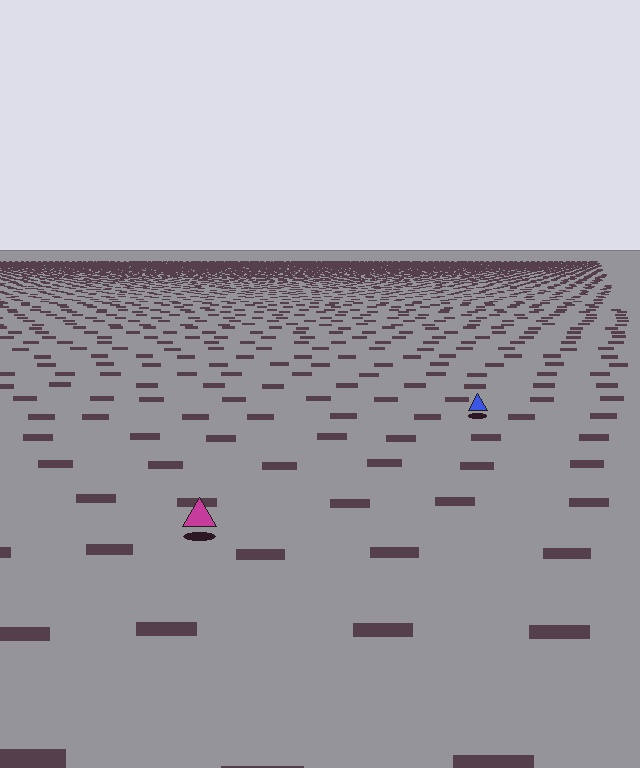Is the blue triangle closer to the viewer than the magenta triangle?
No. The magenta triangle is closer — you can tell from the texture gradient: the ground texture is coarser near it.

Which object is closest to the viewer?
The magenta triangle is closest. The texture marks near it are larger and more spread out.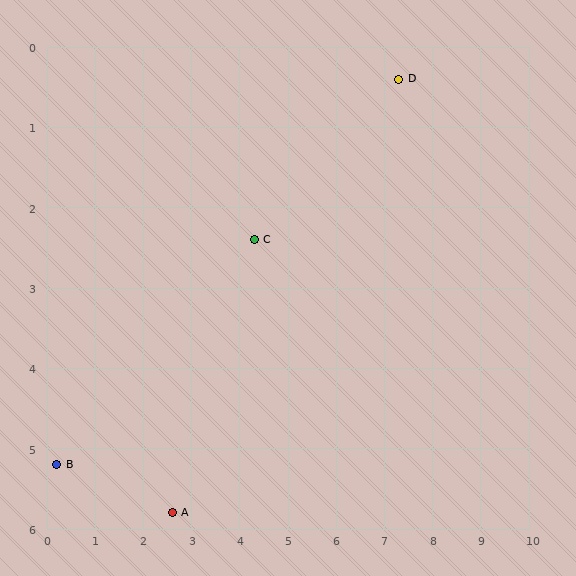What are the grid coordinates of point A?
Point A is at approximately (2.6, 5.8).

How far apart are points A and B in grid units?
Points A and B are about 2.5 grid units apart.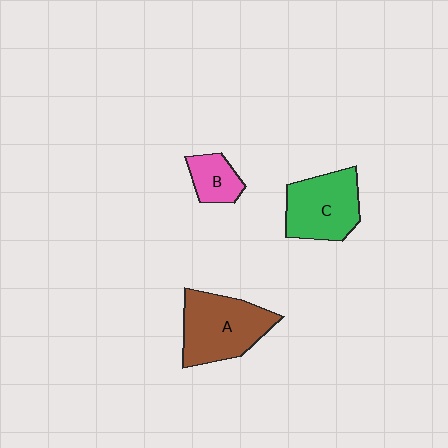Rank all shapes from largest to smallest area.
From largest to smallest: A (brown), C (green), B (pink).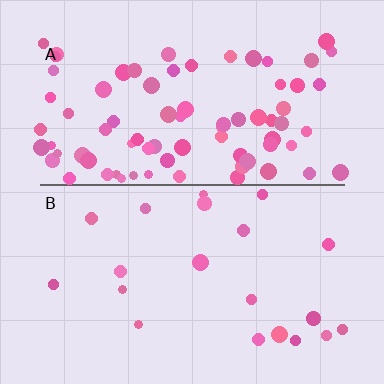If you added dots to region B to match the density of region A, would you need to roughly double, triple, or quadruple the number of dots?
Approximately quadruple.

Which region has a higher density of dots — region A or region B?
A (the top).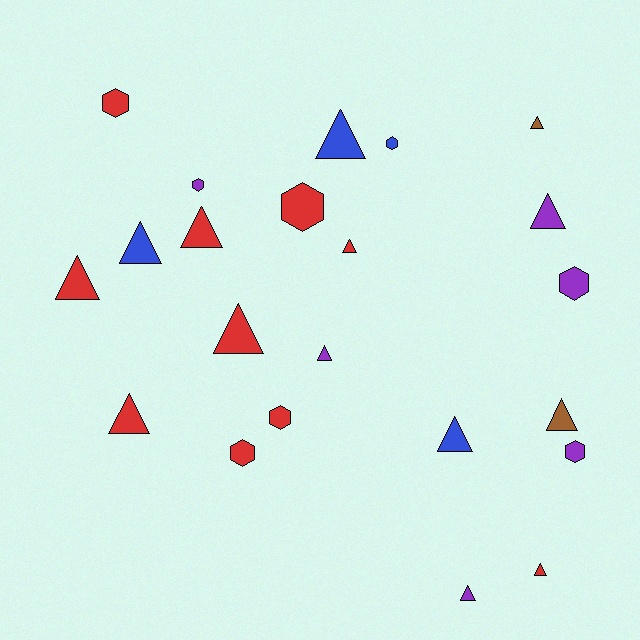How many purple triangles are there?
There are 3 purple triangles.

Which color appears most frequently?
Red, with 10 objects.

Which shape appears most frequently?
Triangle, with 14 objects.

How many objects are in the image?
There are 22 objects.